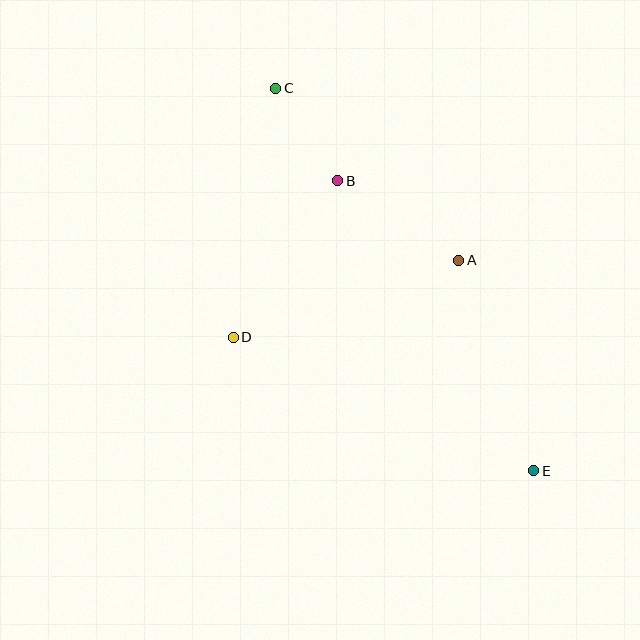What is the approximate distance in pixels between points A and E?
The distance between A and E is approximately 223 pixels.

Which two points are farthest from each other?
Points C and E are farthest from each other.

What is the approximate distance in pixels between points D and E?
The distance between D and E is approximately 329 pixels.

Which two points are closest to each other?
Points B and C are closest to each other.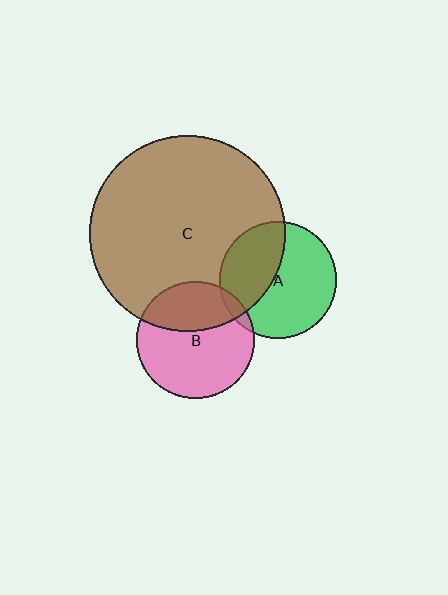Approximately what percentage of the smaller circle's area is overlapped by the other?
Approximately 5%.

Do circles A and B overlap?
Yes.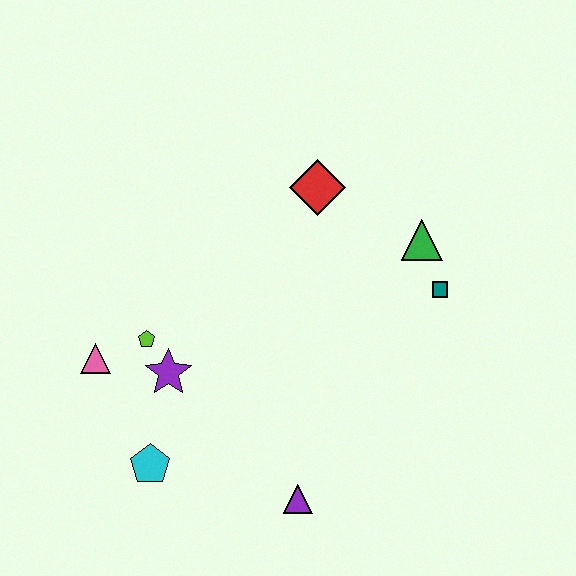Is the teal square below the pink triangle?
No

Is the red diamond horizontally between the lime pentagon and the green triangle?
Yes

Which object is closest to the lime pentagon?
The purple star is closest to the lime pentagon.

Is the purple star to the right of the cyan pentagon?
Yes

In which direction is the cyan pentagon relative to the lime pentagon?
The cyan pentagon is below the lime pentagon.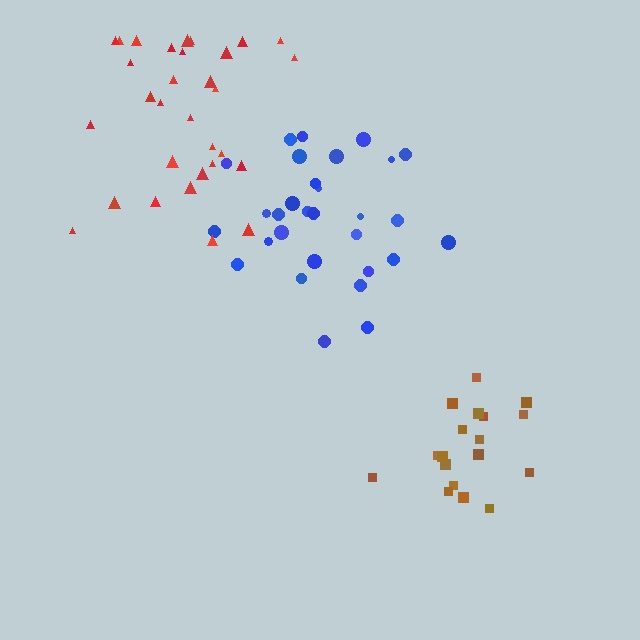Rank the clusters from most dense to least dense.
blue, brown, red.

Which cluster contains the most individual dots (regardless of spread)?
Red (31).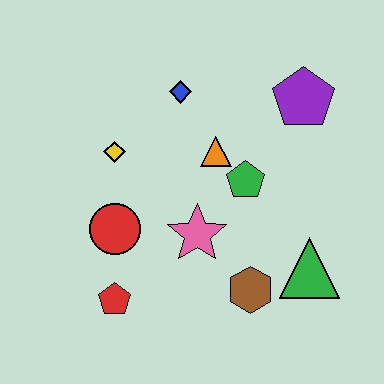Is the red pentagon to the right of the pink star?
No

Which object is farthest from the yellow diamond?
The green triangle is farthest from the yellow diamond.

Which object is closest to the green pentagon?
The orange triangle is closest to the green pentagon.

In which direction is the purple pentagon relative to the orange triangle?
The purple pentagon is to the right of the orange triangle.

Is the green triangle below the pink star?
Yes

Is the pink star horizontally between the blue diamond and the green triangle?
Yes